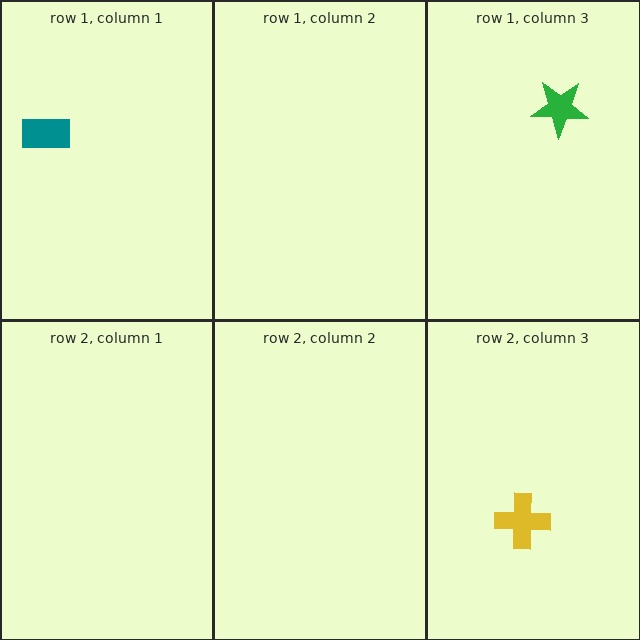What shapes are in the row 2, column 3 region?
The yellow cross.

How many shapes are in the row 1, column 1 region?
1.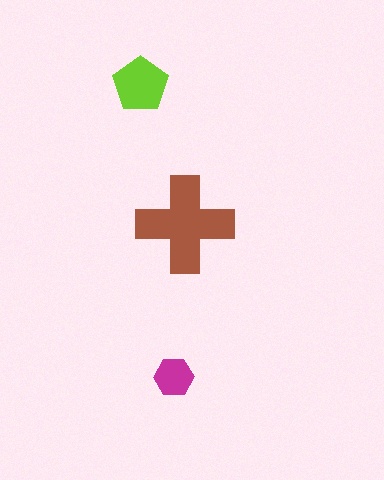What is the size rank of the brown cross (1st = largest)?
1st.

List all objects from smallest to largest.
The magenta hexagon, the lime pentagon, the brown cross.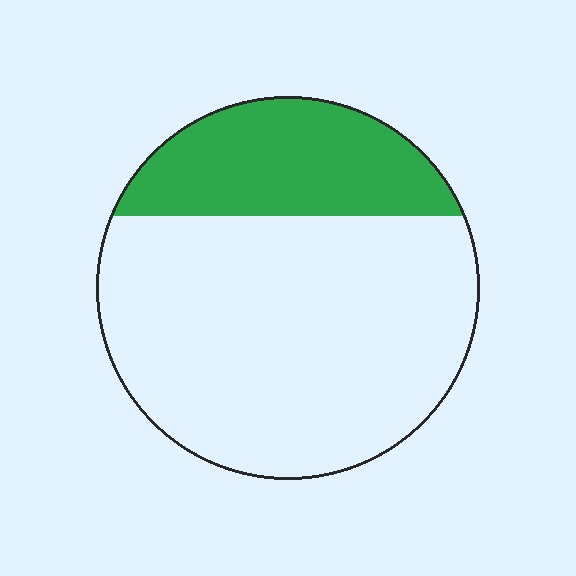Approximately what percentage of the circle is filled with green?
Approximately 25%.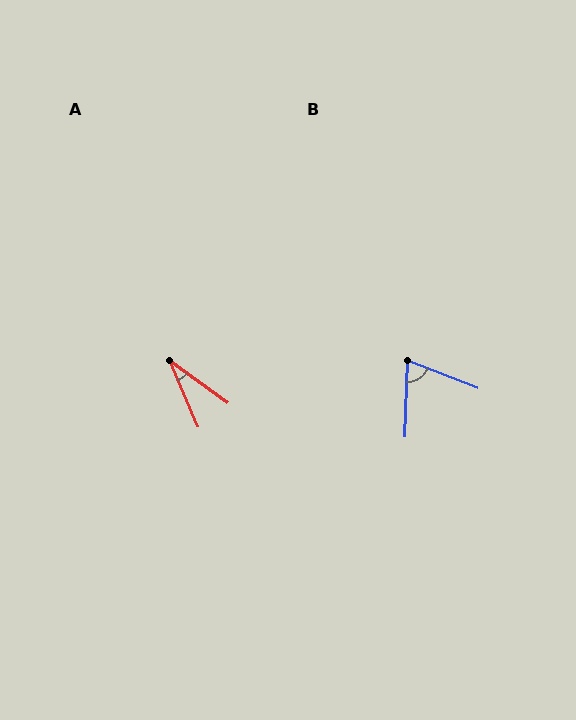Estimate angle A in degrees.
Approximately 30 degrees.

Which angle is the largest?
B, at approximately 71 degrees.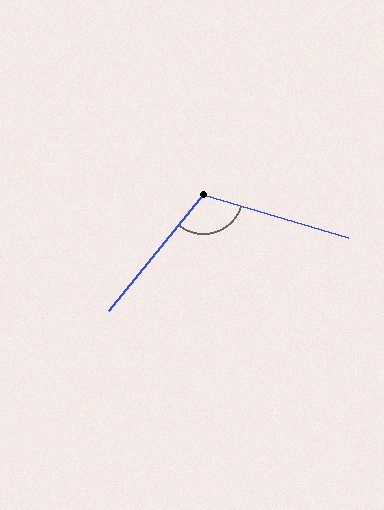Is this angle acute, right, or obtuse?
It is obtuse.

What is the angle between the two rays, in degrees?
Approximately 112 degrees.